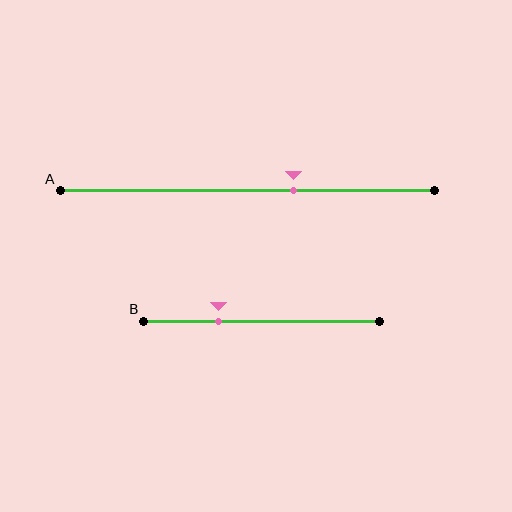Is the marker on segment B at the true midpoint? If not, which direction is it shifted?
No, the marker on segment B is shifted to the left by about 18% of the segment length.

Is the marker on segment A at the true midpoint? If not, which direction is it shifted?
No, the marker on segment A is shifted to the right by about 12% of the segment length.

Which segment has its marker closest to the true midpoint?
Segment A has its marker closest to the true midpoint.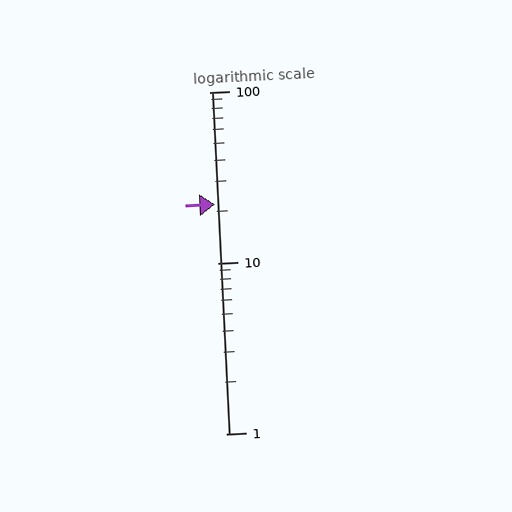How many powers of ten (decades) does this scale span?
The scale spans 2 decades, from 1 to 100.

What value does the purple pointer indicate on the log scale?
The pointer indicates approximately 22.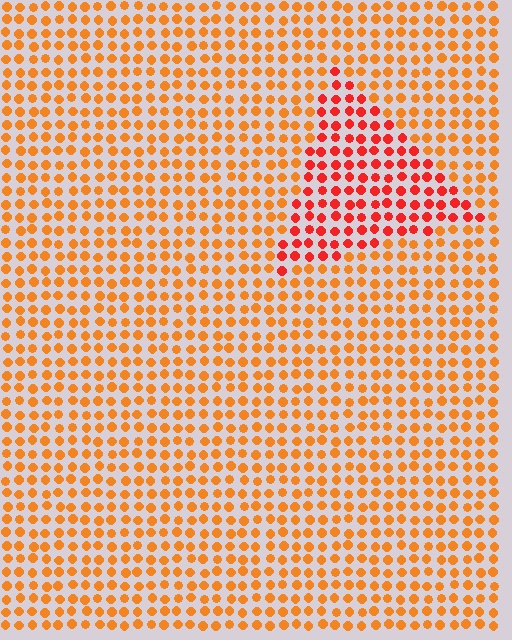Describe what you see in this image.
The image is filled with small orange elements in a uniform arrangement. A triangle-shaped region is visible where the elements are tinted to a slightly different hue, forming a subtle color boundary.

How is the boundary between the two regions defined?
The boundary is defined purely by a slight shift in hue (about 29 degrees). Spacing, size, and orientation are identical on both sides.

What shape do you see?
I see a triangle.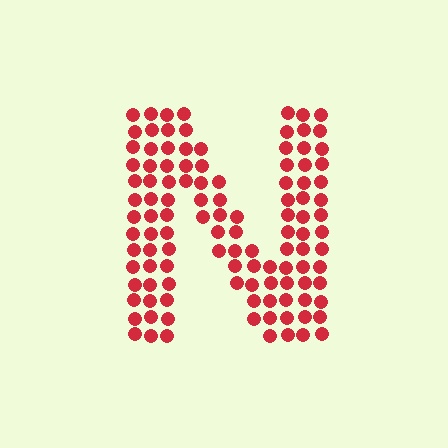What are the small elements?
The small elements are circles.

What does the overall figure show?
The overall figure shows the letter N.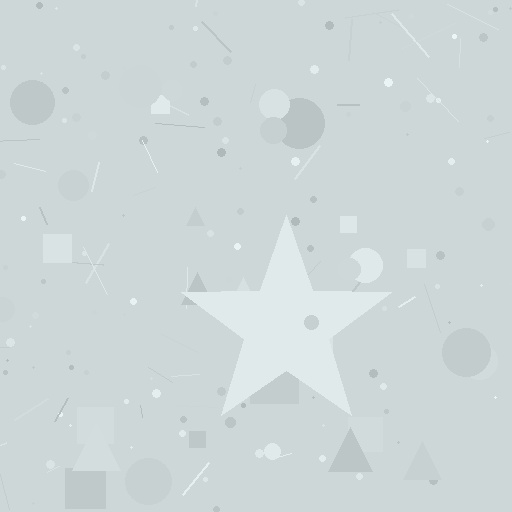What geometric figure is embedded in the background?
A star is embedded in the background.